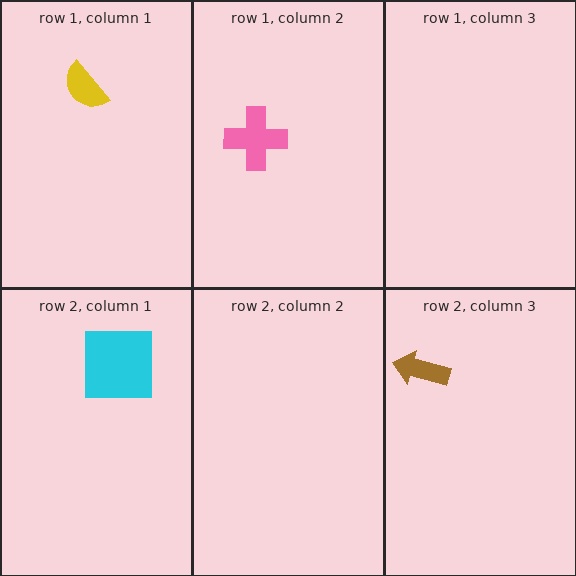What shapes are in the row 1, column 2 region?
The pink cross.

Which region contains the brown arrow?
The row 2, column 3 region.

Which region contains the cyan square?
The row 2, column 1 region.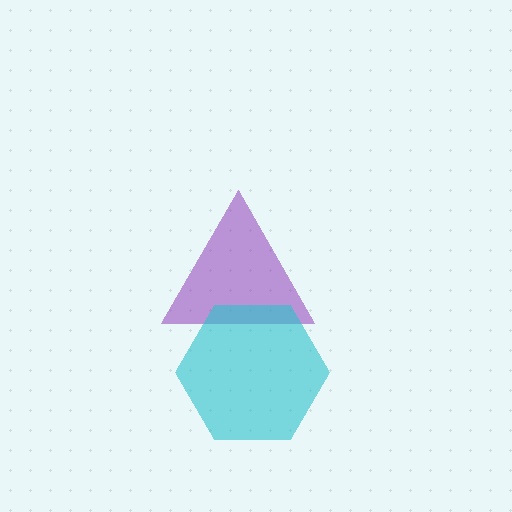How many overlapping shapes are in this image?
There are 2 overlapping shapes in the image.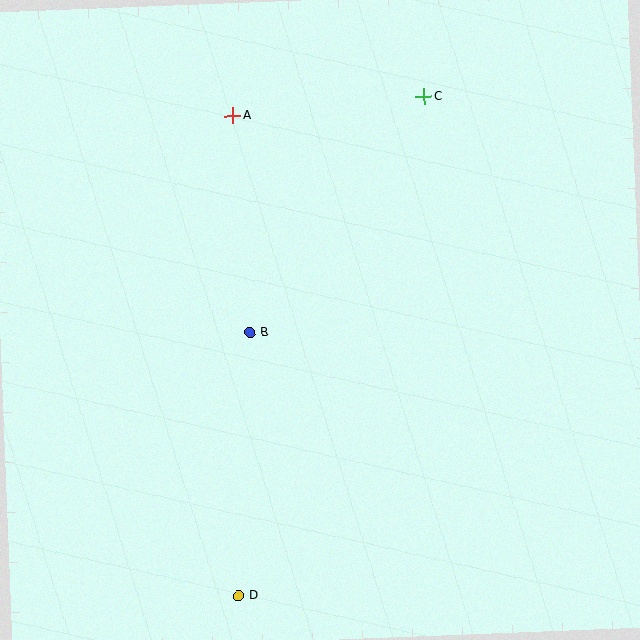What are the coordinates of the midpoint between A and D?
The midpoint between A and D is at (235, 356).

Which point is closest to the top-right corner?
Point C is closest to the top-right corner.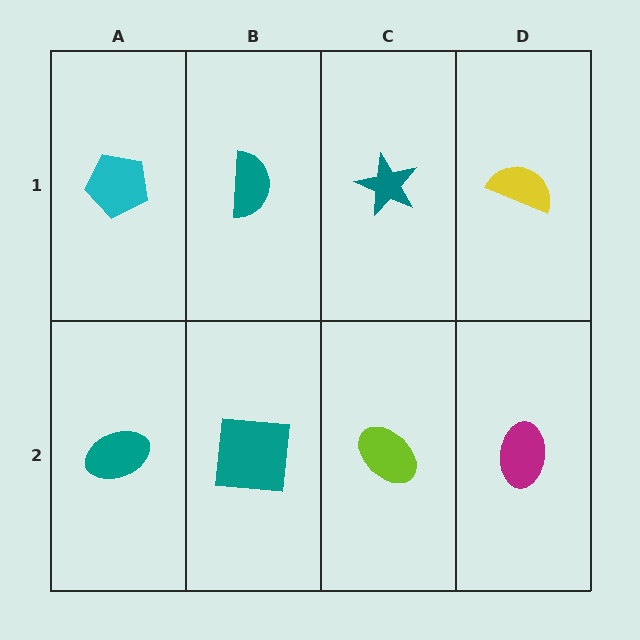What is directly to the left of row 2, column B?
A teal ellipse.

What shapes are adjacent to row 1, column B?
A teal square (row 2, column B), a cyan pentagon (row 1, column A), a teal star (row 1, column C).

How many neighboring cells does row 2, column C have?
3.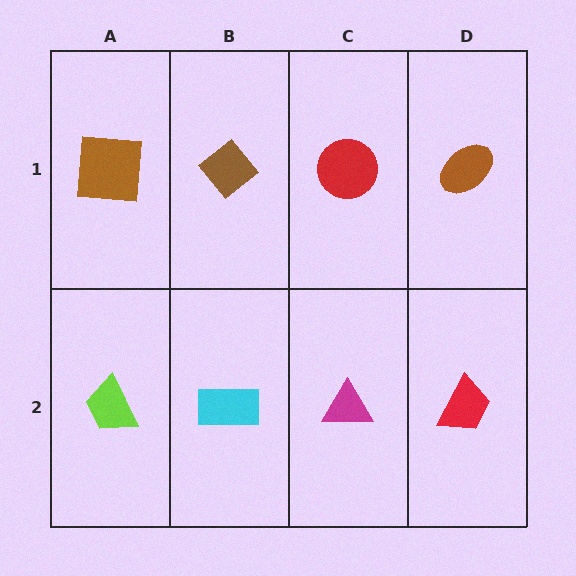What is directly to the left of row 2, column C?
A cyan rectangle.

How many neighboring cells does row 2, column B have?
3.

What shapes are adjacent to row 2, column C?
A red circle (row 1, column C), a cyan rectangle (row 2, column B), a red trapezoid (row 2, column D).